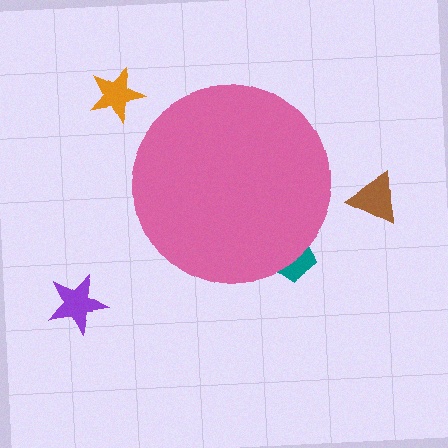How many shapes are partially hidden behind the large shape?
1 shape is partially hidden.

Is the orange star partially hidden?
No, the orange star is fully visible.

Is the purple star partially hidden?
No, the purple star is fully visible.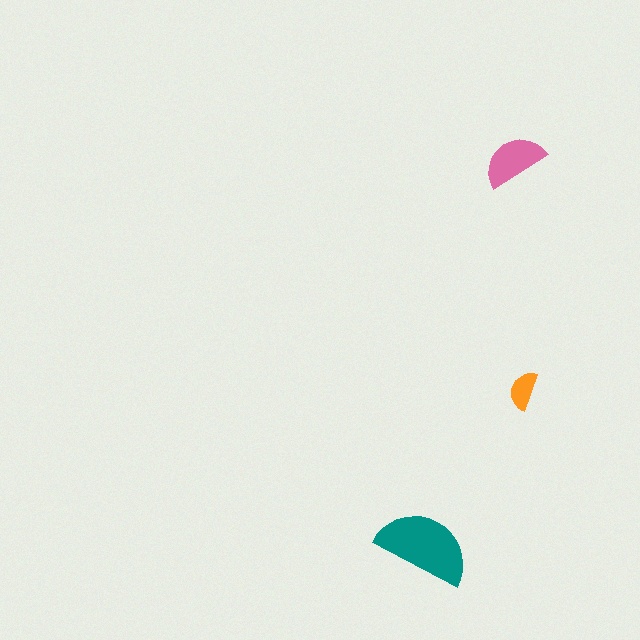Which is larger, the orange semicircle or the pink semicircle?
The pink one.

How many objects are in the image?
There are 3 objects in the image.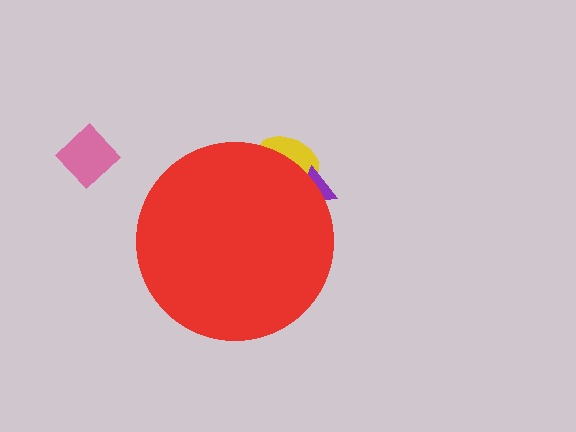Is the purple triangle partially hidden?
Yes, the purple triangle is partially hidden behind the red circle.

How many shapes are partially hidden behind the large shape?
2 shapes are partially hidden.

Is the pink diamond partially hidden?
No, the pink diamond is fully visible.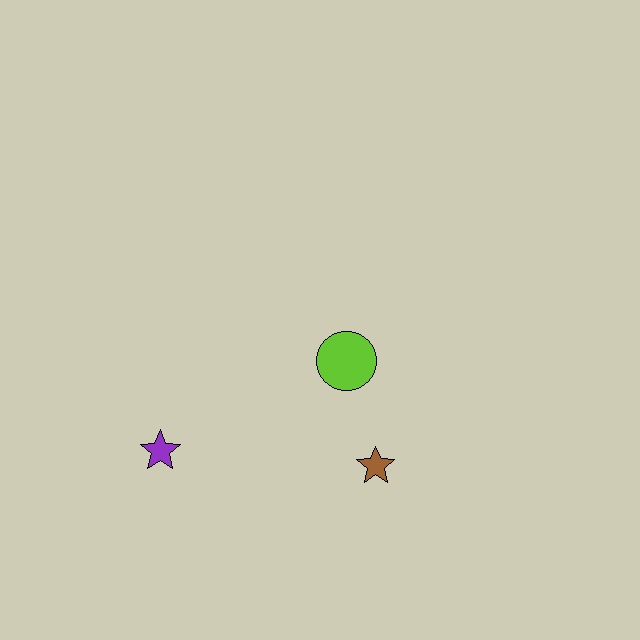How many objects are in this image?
There are 3 objects.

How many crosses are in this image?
There are no crosses.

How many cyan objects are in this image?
There are no cyan objects.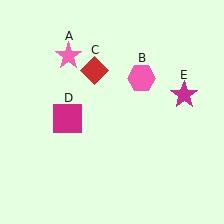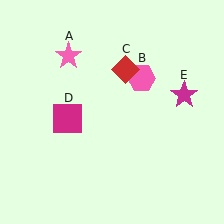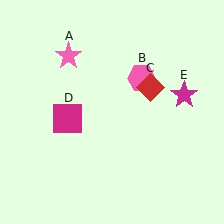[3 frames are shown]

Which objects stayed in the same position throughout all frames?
Pink star (object A) and pink hexagon (object B) and magenta square (object D) and magenta star (object E) remained stationary.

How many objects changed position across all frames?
1 object changed position: red diamond (object C).